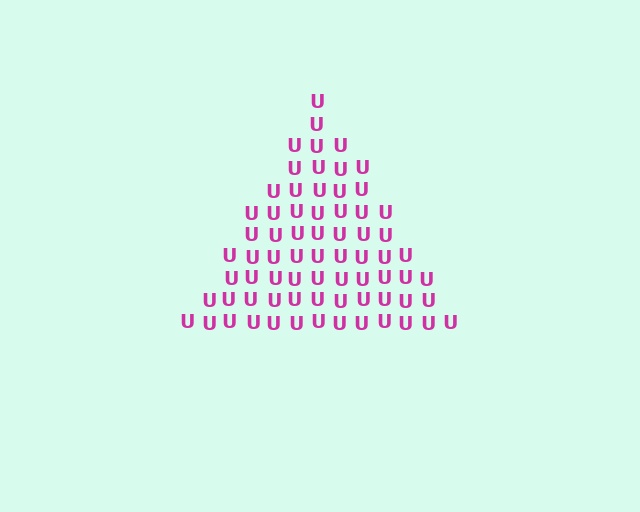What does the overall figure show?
The overall figure shows a triangle.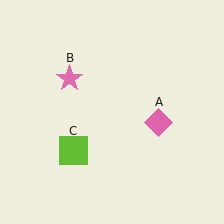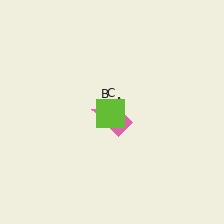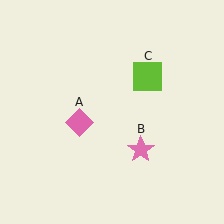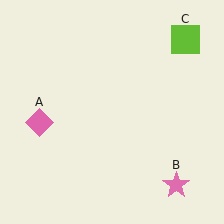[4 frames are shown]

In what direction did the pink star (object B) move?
The pink star (object B) moved down and to the right.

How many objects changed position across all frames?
3 objects changed position: pink diamond (object A), pink star (object B), lime square (object C).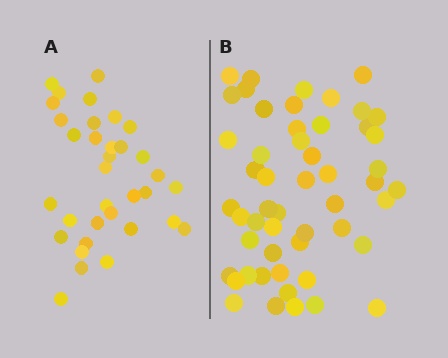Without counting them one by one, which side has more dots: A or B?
Region B (the right region) has more dots.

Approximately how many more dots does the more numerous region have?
Region B has approximately 20 more dots than region A.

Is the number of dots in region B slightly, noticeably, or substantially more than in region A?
Region B has substantially more. The ratio is roughly 1.5 to 1.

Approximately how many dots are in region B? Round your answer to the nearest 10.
About 50 dots. (The exact count is 52, which rounds to 50.)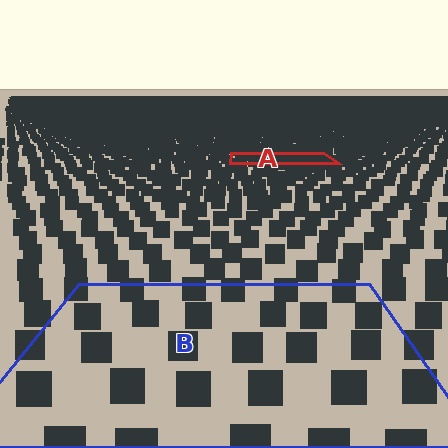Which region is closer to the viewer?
Region B is closer. The texture elements there are larger and more spread out.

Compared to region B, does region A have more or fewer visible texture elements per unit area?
Region A has more texture elements per unit area — they are packed more densely because it is farther away.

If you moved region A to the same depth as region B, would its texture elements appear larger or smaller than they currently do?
They would appear larger. At a closer depth, the same texture elements are projected at a bigger on-screen size.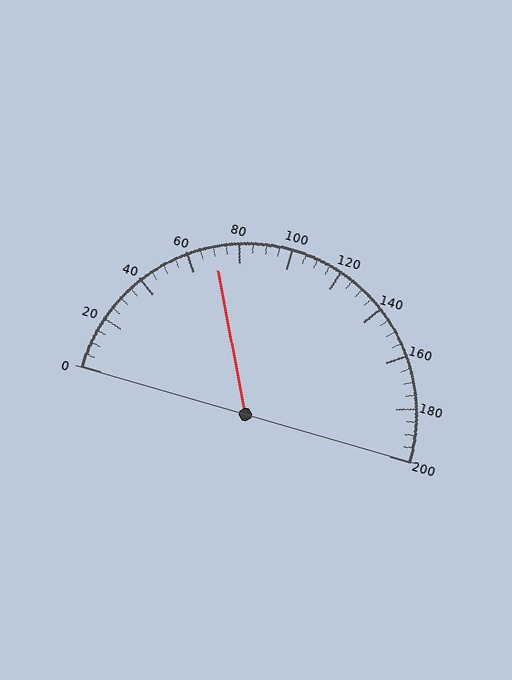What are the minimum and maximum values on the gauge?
The gauge ranges from 0 to 200.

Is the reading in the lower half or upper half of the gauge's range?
The reading is in the lower half of the range (0 to 200).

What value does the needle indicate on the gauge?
The needle indicates approximately 70.